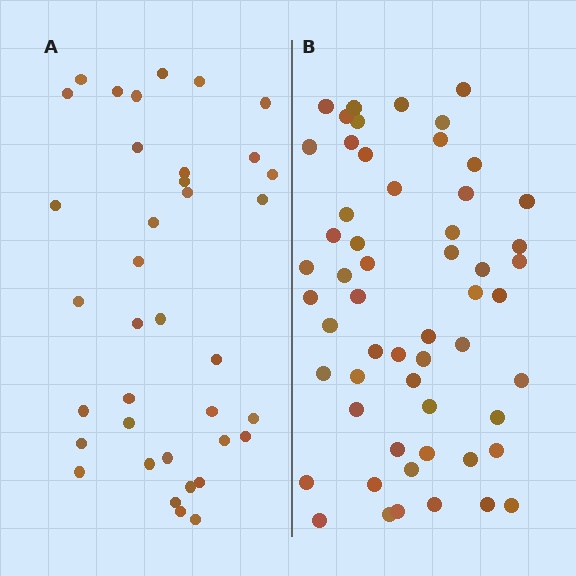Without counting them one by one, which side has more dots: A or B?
Region B (the right region) has more dots.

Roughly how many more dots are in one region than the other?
Region B has approximately 20 more dots than region A.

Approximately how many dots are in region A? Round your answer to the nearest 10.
About 40 dots. (The exact count is 37, which rounds to 40.)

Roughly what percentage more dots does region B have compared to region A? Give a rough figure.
About 50% more.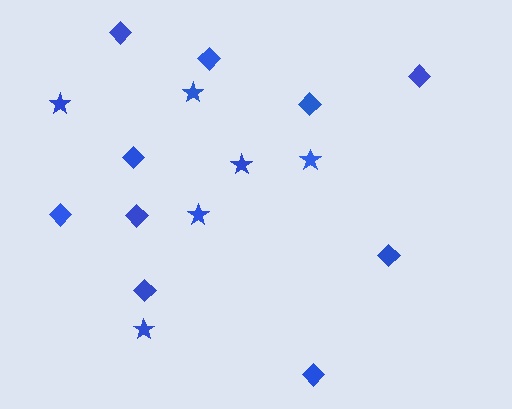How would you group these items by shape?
There are 2 groups: one group of diamonds (10) and one group of stars (6).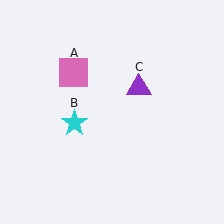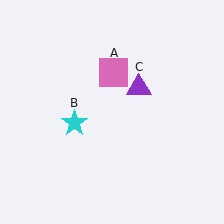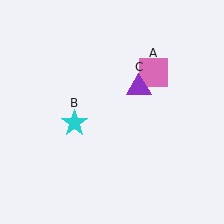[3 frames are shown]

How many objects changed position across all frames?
1 object changed position: pink square (object A).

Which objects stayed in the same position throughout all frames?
Cyan star (object B) and purple triangle (object C) remained stationary.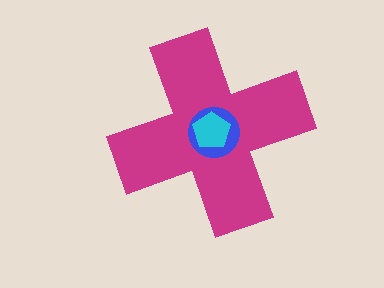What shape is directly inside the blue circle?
The cyan pentagon.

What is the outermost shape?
The magenta cross.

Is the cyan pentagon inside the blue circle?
Yes.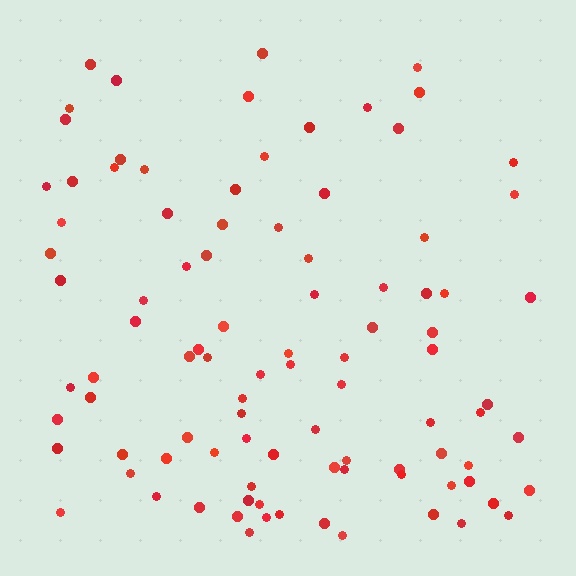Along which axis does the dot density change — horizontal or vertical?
Vertical.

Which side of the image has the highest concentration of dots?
The bottom.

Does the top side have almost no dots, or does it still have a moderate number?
Still a moderate number, just noticeably fewer than the bottom.